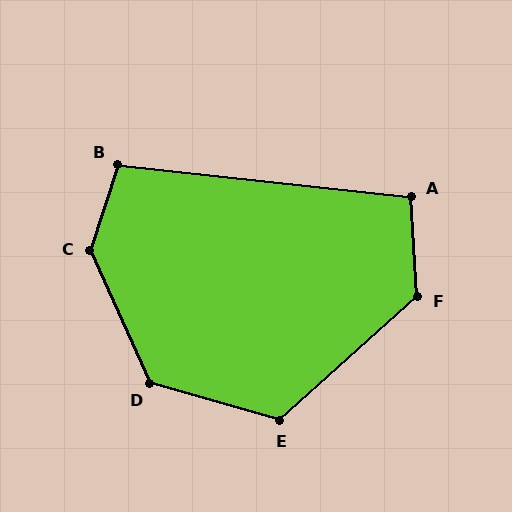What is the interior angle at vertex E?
Approximately 122 degrees (obtuse).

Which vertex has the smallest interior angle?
A, at approximately 100 degrees.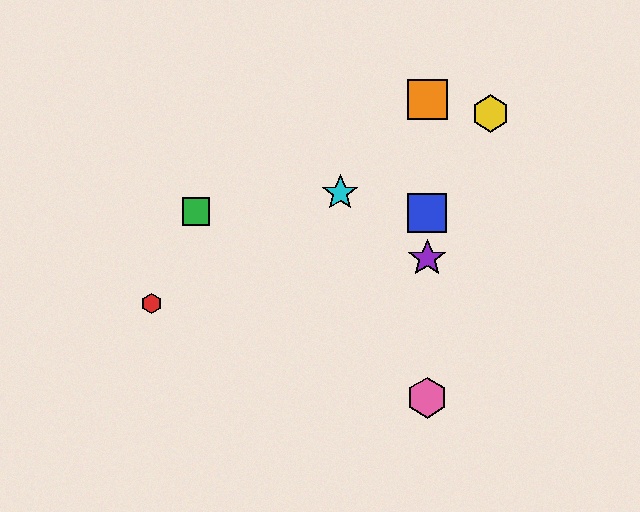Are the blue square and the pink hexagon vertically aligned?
Yes, both are at x≈427.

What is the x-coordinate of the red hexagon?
The red hexagon is at x≈151.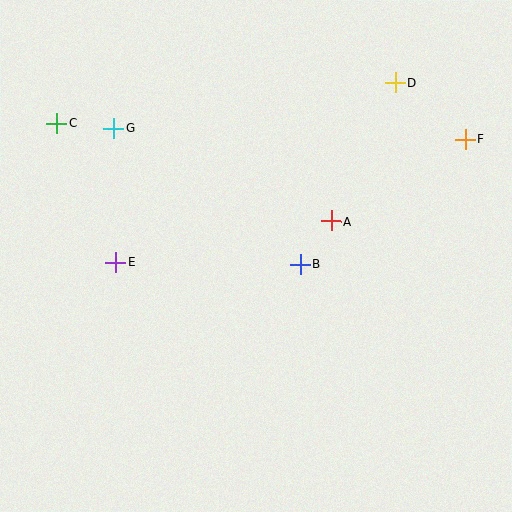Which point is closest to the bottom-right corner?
Point B is closest to the bottom-right corner.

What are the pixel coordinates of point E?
Point E is at (116, 263).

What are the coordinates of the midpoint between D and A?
The midpoint between D and A is at (363, 152).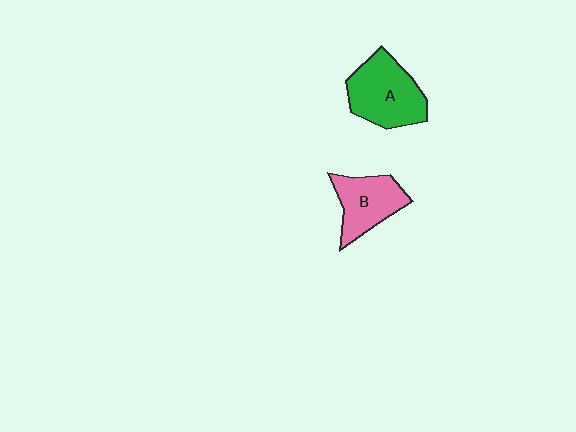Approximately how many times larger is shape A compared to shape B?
Approximately 1.3 times.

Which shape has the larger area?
Shape A (green).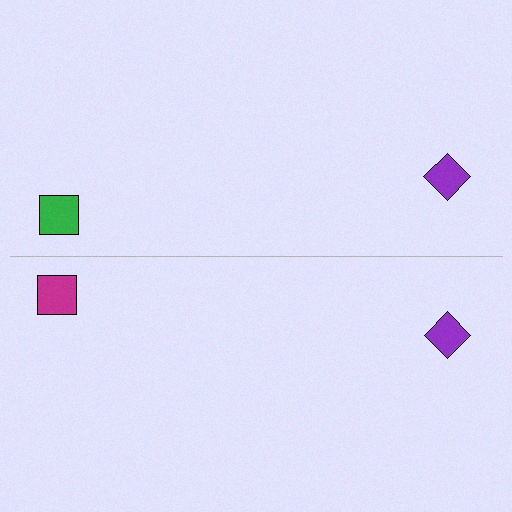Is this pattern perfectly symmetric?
No, the pattern is not perfectly symmetric. The magenta square on the bottom side breaks the symmetry — its mirror counterpart is green.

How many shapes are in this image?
There are 4 shapes in this image.